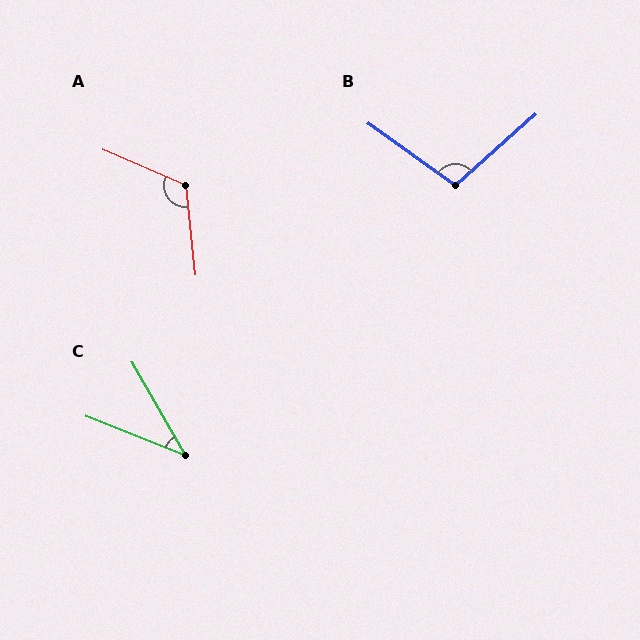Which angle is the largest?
A, at approximately 119 degrees.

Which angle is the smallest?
C, at approximately 38 degrees.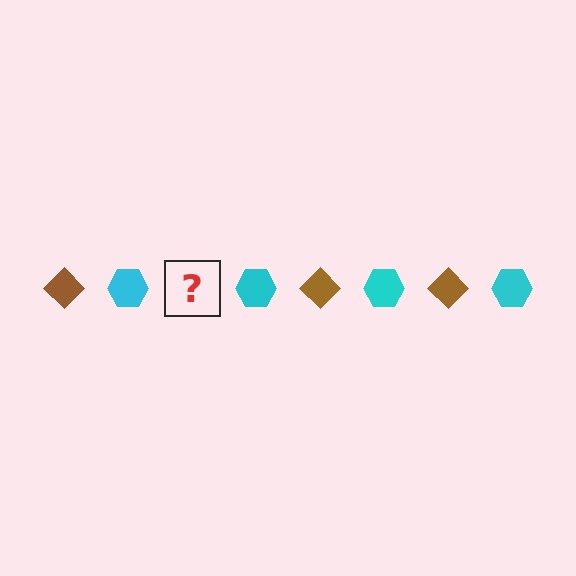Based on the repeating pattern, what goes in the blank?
The blank should be a brown diamond.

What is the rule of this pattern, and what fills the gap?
The rule is that the pattern alternates between brown diamond and cyan hexagon. The gap should be filled with a brown diamond.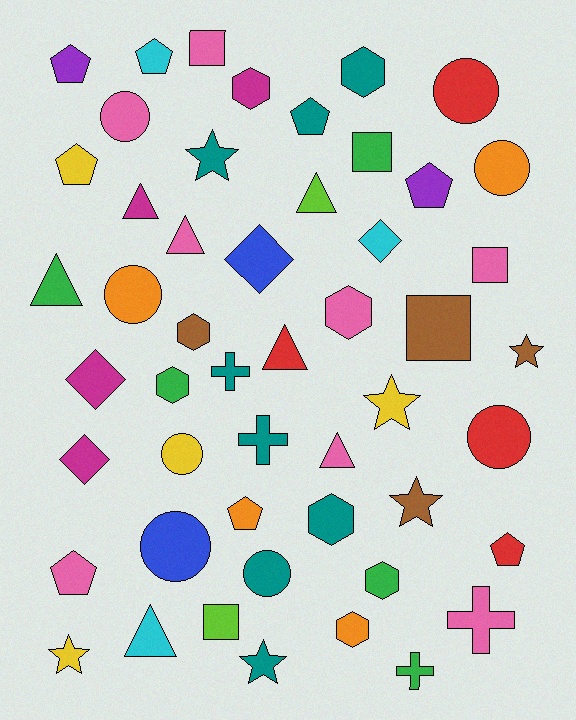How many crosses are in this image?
There are 4 crosses.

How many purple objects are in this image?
There are 2 purple objects.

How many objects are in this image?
There are 50 objects.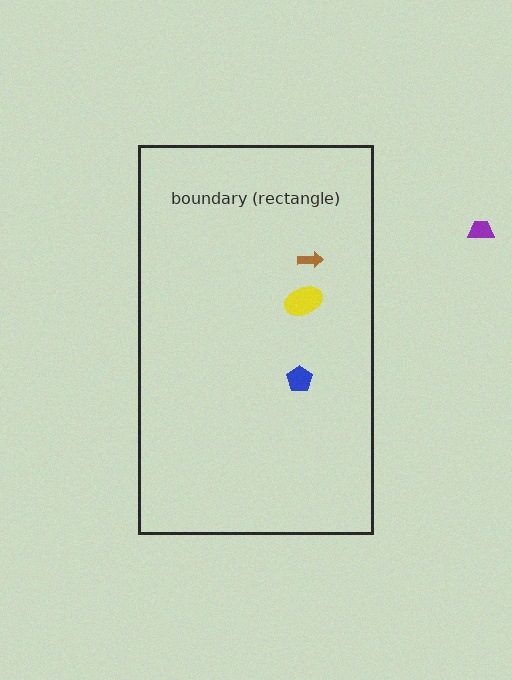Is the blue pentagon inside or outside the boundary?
Inside.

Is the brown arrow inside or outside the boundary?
Inside.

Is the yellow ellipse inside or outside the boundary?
Inside.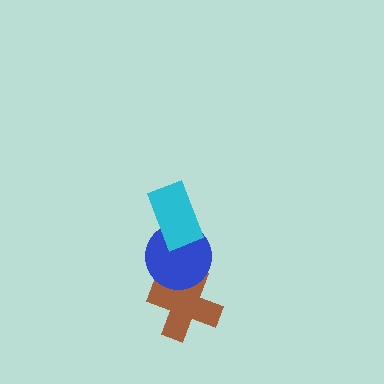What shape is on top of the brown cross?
The blue circle is on top of the brown cross.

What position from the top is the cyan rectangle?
The cyan rectangle is 1st from the top.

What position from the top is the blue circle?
The blue circle is 2nd from the top.